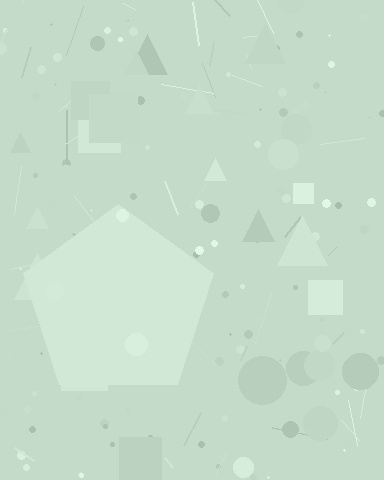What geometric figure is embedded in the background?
A pentagon is embedded in the background.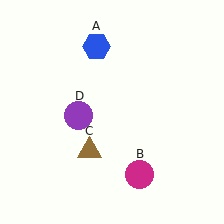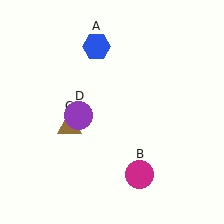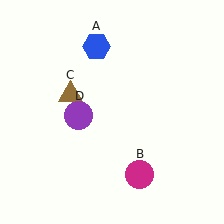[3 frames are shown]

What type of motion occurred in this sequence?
The brown triangle (object C) rotated clockwise around the center of the scene.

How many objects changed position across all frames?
1 object changed position: brown triangle (object C).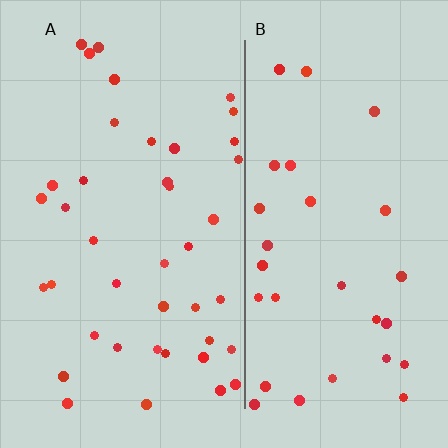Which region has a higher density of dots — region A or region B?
A (the left).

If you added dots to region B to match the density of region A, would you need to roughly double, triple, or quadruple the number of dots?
Approximately double.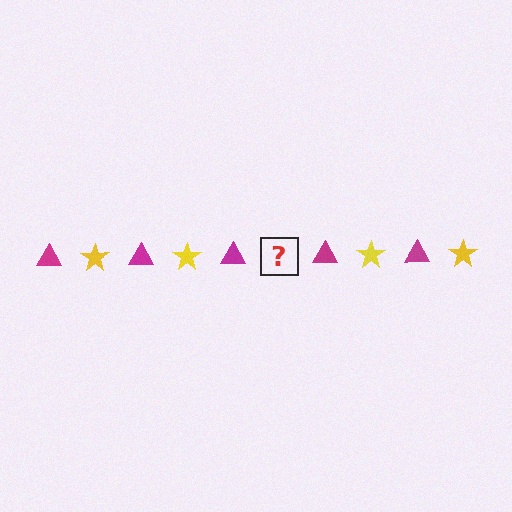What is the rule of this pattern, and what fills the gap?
The rule is that the pattern alternates between magenta triangle and yellow star. The gap should be filled with a yellow star.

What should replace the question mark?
The question mark should be replaced with a yellow star.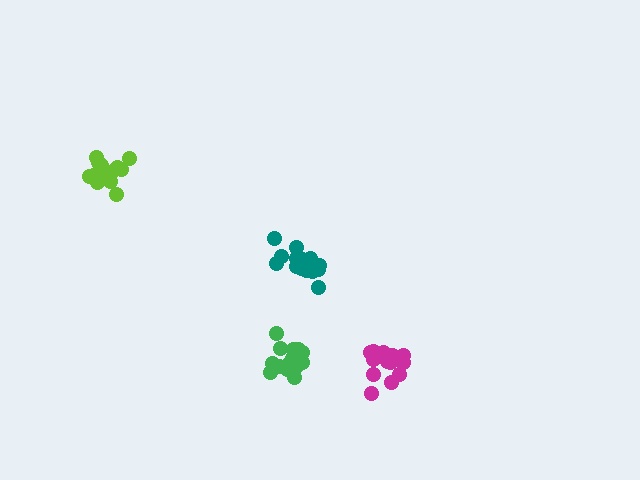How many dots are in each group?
Group 1: 15 dots, Group 2: 18 dots, Group 3: 15 dots, Group 4: 15 dots (63 total).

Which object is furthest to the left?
The lime cluster is leftmost.